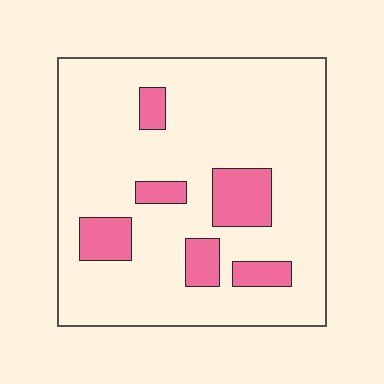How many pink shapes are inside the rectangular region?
6.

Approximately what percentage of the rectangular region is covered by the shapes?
Approximately 15%.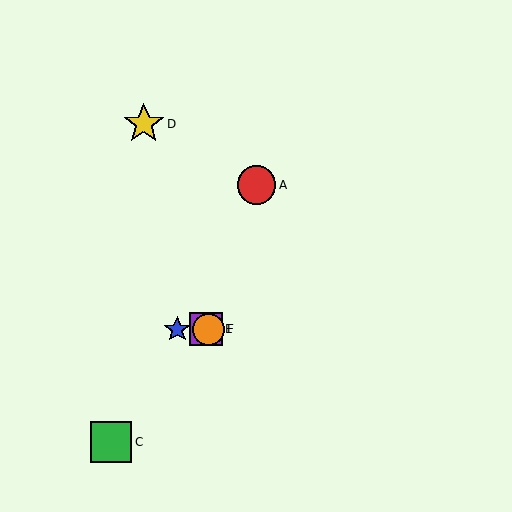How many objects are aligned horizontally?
3 objects (B, E, F) are aligned horizontally.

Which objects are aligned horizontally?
Objects B, E, F are aligned horizontally.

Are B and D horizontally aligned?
No, B is at y≈329 and D is at y≈124.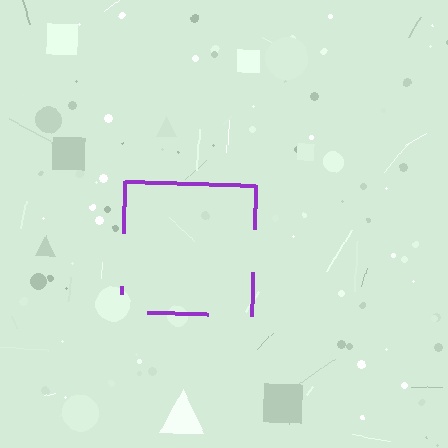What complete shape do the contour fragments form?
The contour fragments form a square.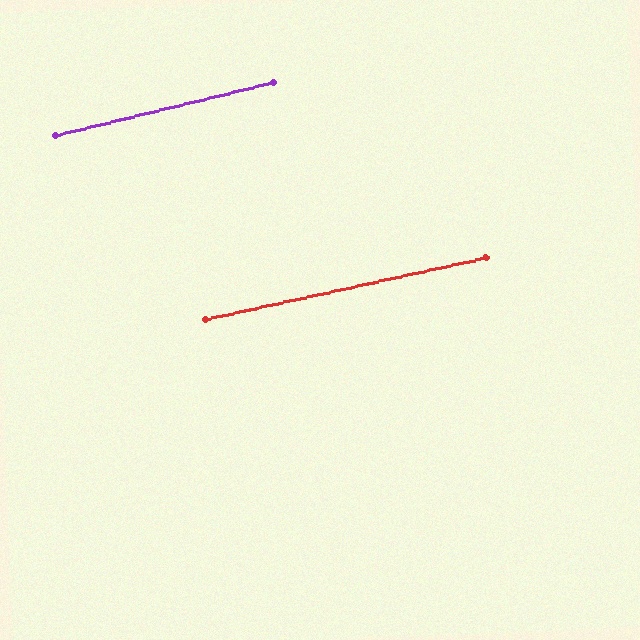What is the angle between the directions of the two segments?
Approximately 1 degree.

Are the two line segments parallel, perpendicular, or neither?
Parallel — their directions differ by only 1.5°.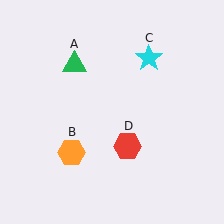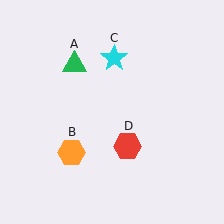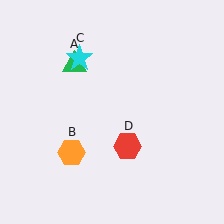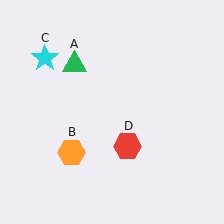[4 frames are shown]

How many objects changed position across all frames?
1 object changed position: cyan star (object C).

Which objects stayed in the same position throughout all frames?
Green triangle (object A) and orange hexagon (object B) and red hexagon (object D) remained stationary.